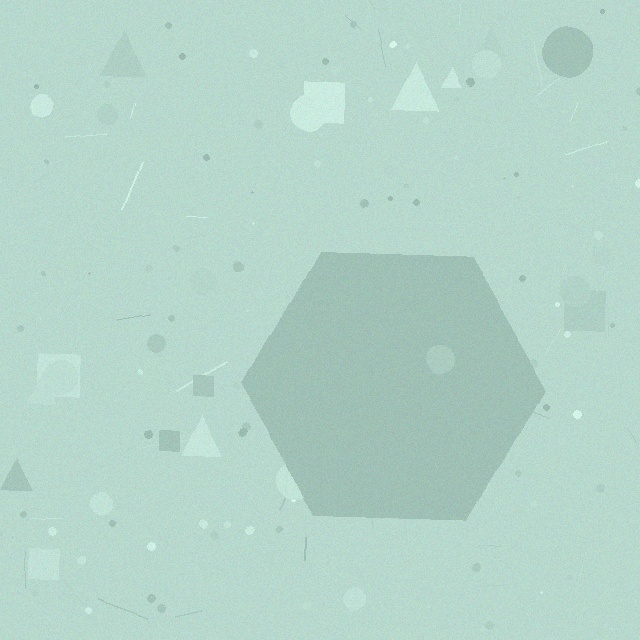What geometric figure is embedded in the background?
A hexagon is embedded in the background.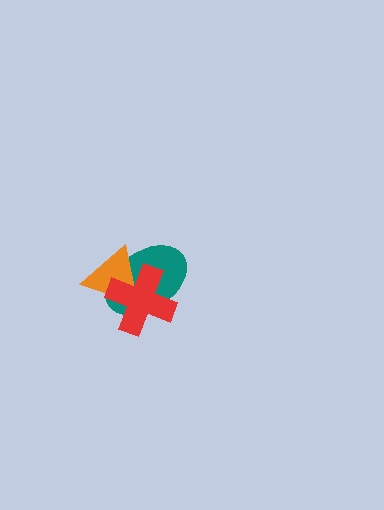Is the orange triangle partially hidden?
Yes, it is partially covered by another shape.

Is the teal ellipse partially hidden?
Yes, it is partially covered by another shape.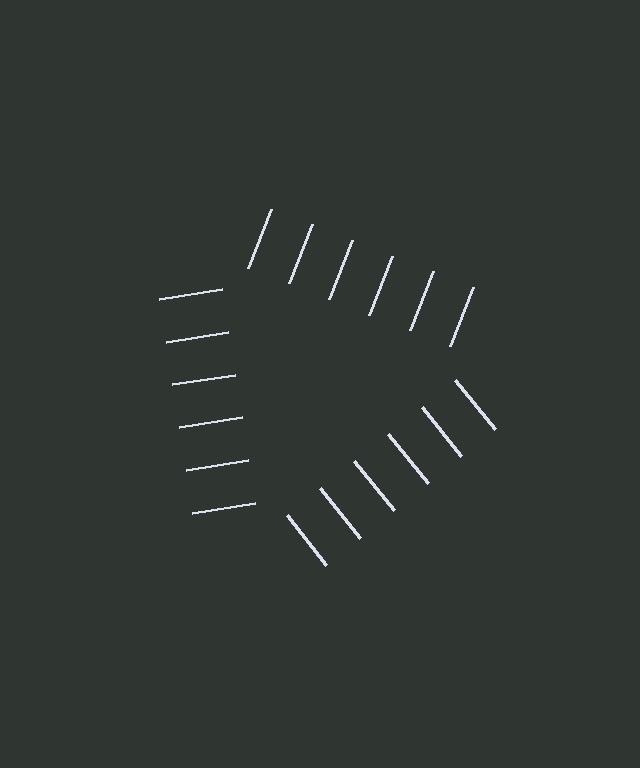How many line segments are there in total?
18 — 6 along each of the 3 edges.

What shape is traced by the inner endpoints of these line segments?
An illusory triangle — the line segments terminate on its edges but no continuous stroke is drawn.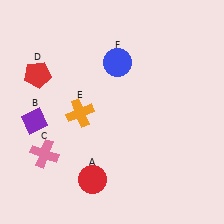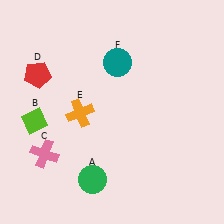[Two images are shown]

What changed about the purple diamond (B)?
In Image 1, B is purple. In Image 2, it changed to lime.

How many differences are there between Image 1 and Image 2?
There are 3 differences between the two images.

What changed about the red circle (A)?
In Image 1, A is red. In Image 2, it changed to green.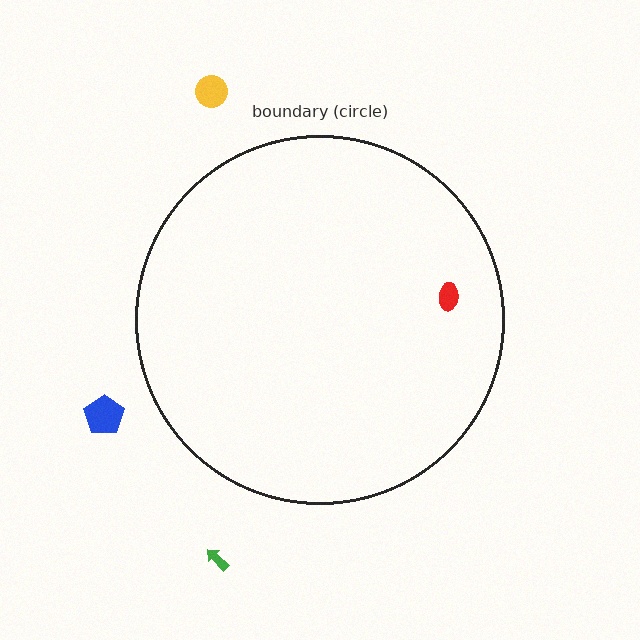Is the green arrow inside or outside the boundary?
Outside.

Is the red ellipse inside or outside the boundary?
Inside.